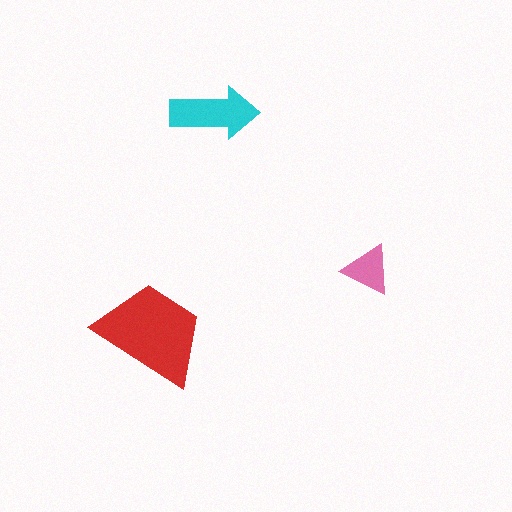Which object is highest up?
The cyan arrow is topmost.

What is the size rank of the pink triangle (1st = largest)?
3rd.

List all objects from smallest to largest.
The pink triangle, the cyan arrow, the red trapezoid.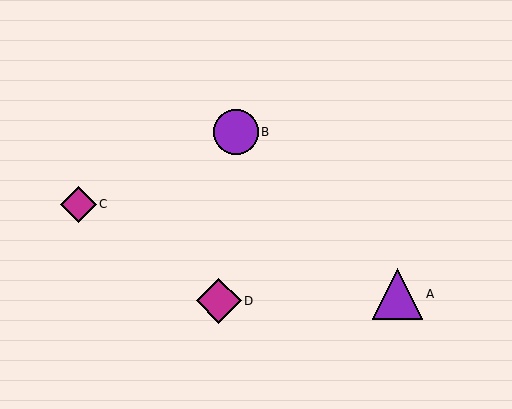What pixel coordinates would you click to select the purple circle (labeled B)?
Click at (236, 132) to select the purple circle B.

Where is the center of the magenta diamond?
The center of the magenta diamond is at (79, 204).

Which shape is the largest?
The purple triangle (labeled A) is the largest.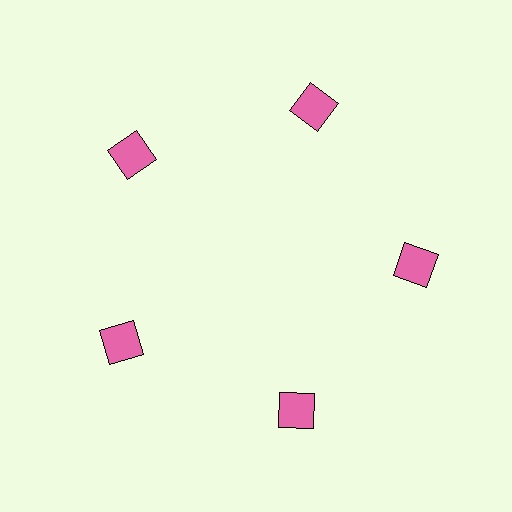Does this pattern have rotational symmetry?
Yes, this pattern has 5-fold rotational symmetry. It looks the same after rotating 72 degrees around the center.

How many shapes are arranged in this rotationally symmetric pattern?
There are 5 shapes, arranged in 5 groups of 1.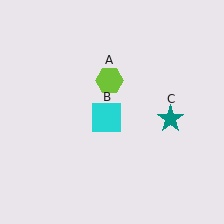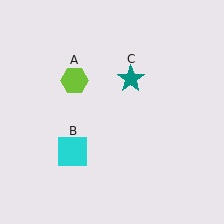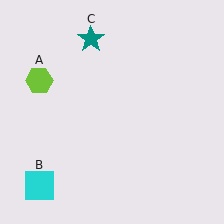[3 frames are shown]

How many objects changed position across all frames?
3 objects changed position: lime hexagon (object A), cyan square (object B), teal star (object C).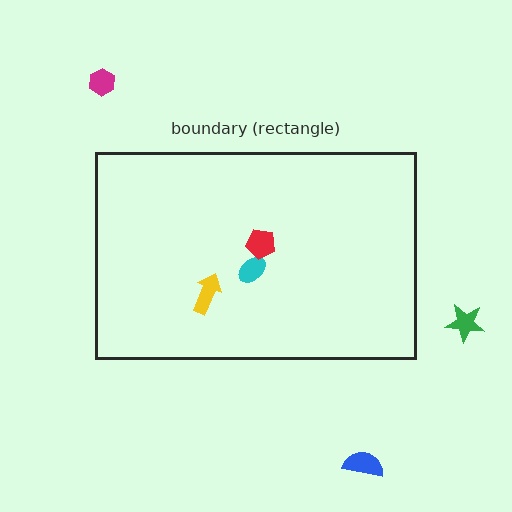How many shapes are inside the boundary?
3 inside, 3 outside.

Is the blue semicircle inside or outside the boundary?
Outside.